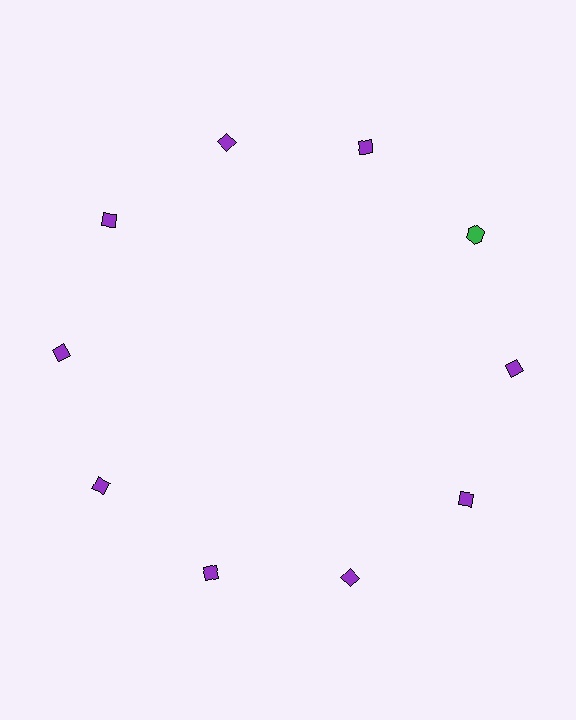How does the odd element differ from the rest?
It differs in both color (green instead of purple) and shape (hexagon instead of diamond).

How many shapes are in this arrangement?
There are 10 shapes arranged in a ring pattern.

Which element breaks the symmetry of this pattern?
The green hexagon at roughly the 2 o'clock position breaks the symmetry. All other shapes are purple diamonds.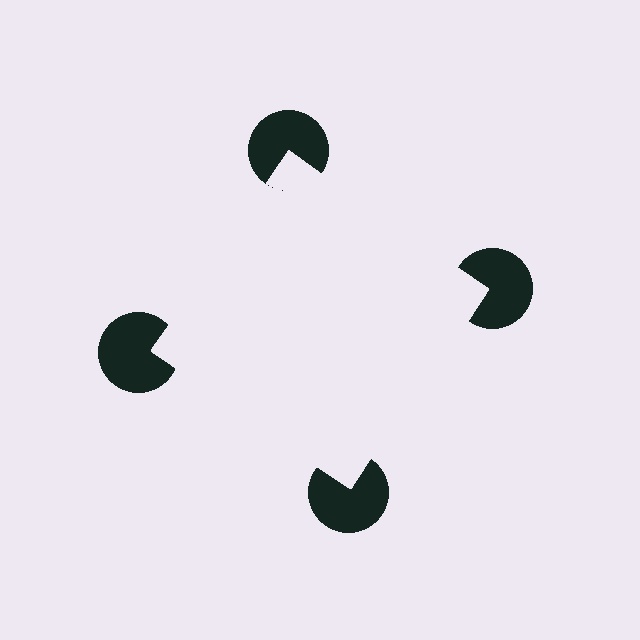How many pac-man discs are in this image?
There are 4 — one at each vertex of the illusory square.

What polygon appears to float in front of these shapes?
An illusory square — its edges are inferred from the aligned wedge cuts in the pac-man discs, not physically drawn.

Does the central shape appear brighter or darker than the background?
It typically appears slightly brighter than the background, even though no actual brightness change is drawn.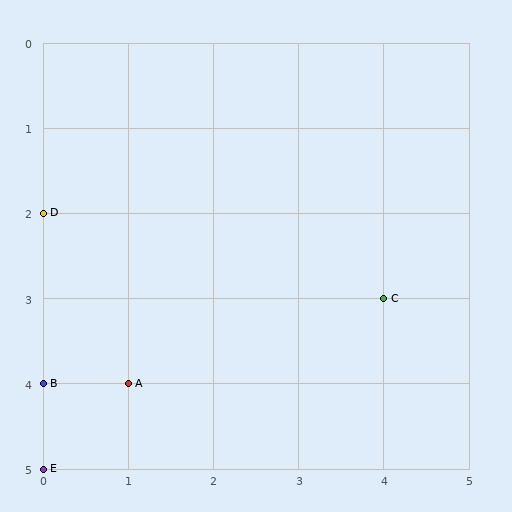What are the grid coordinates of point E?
Point E is at grid coordinates (0, 5).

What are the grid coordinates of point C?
Point C is at grid coordinates (4, 3).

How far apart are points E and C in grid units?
Points E and C are 4 columns and 2 rows apart (about 4.5 grid units diagonally).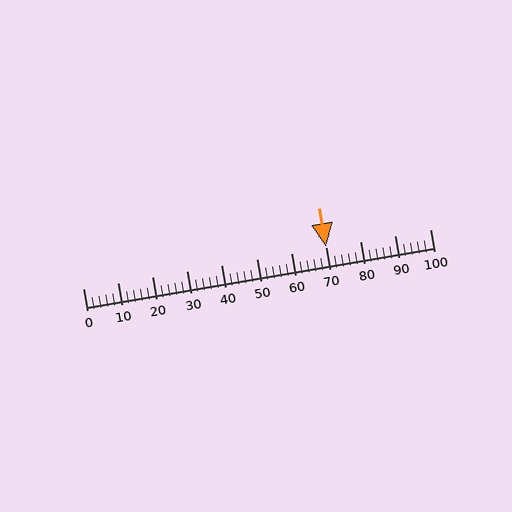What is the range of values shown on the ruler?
The ruler shows values from 0 to 100.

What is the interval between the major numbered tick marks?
The major tick marks are spaced 10 units apart.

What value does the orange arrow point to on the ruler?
The orange arrow points to approximately 70.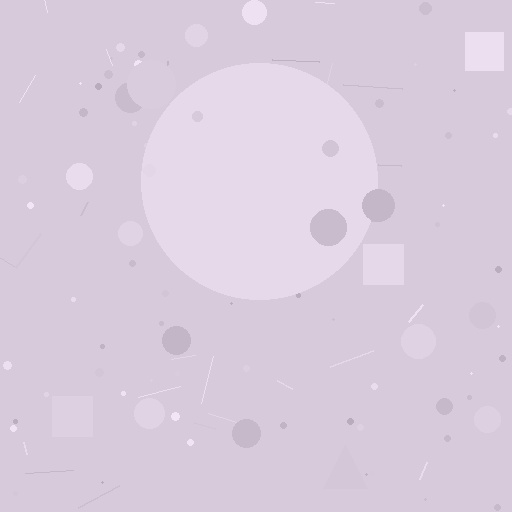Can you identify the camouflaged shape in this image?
The camouflaged shape is a circle.